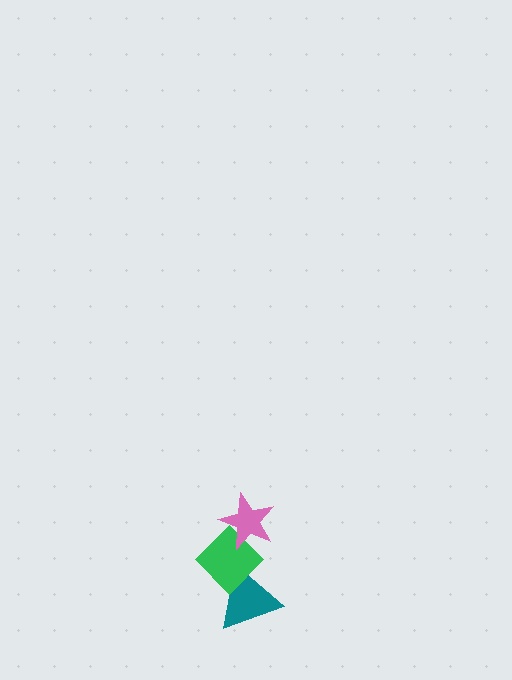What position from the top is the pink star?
The pink star is 1st from the top.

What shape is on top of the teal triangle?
The green diamond is on top of the teal triangle.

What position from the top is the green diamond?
The green diamond is 2nd from the top.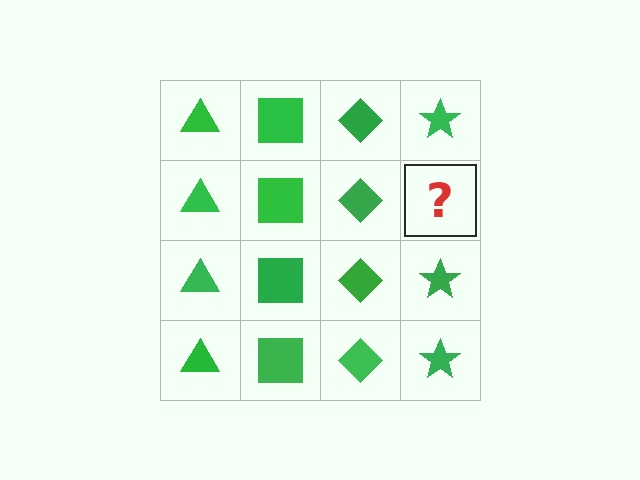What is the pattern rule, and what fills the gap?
The rule is that each column has a consistent shape. The gap should be filled with a green star.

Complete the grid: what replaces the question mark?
The question mark should be replaced with a green star.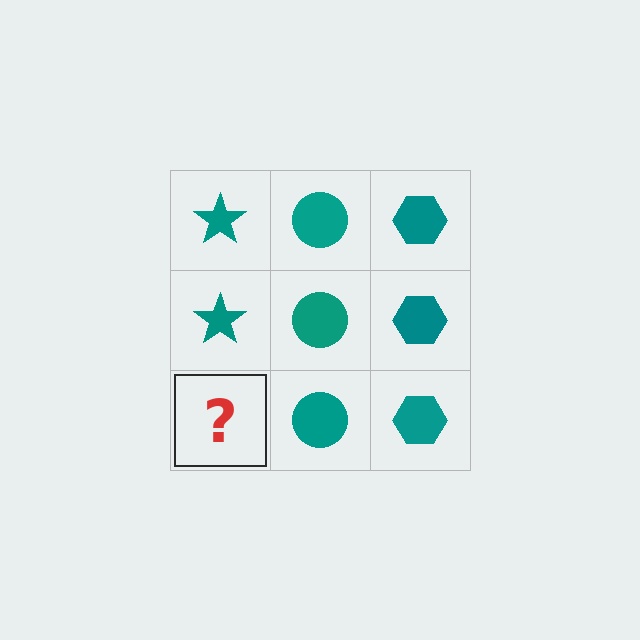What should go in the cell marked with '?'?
The missing cell should contain a teal star.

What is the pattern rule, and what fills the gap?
The rule is that each column has a consistent shape. The gap should be filled with a teal star.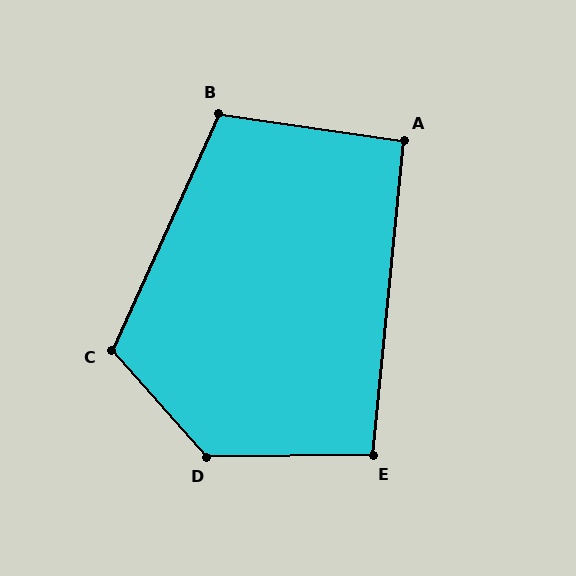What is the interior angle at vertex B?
Approximately 106 degrees (obtuse).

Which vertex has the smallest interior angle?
A, at approximately 93 degrees.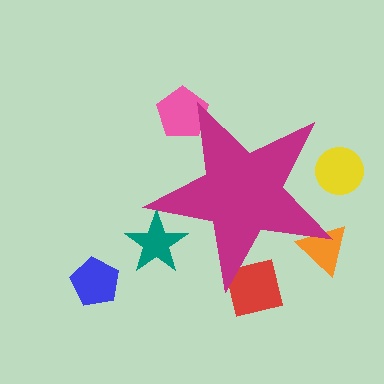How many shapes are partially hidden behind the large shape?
5 shapes are partially hidden.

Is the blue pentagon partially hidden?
No, the blue pentagon is fully visible.